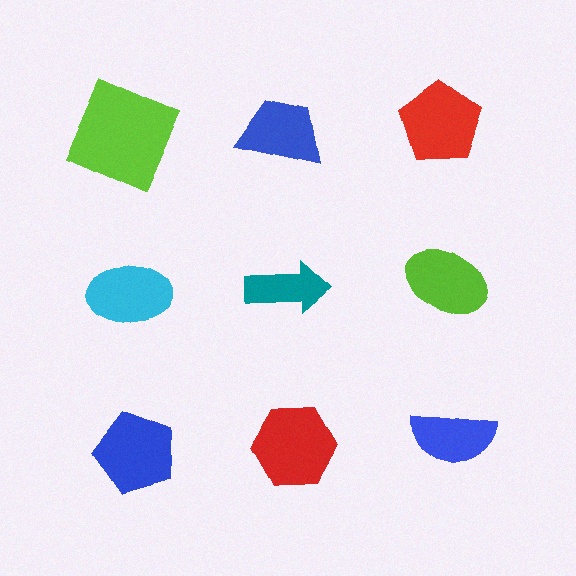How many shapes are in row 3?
3 shapes.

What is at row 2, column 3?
A lime ellipse.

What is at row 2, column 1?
A cyan ellipse.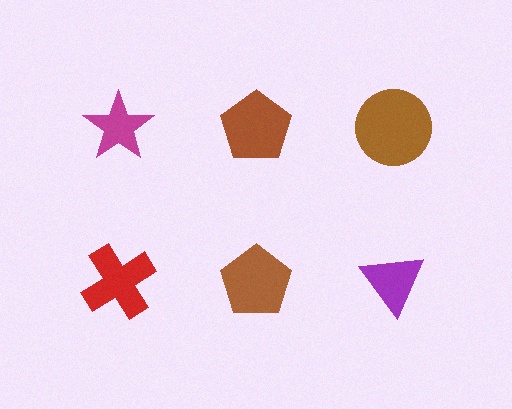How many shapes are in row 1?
3 shapes.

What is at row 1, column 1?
A magenta star.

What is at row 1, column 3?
A brown circle.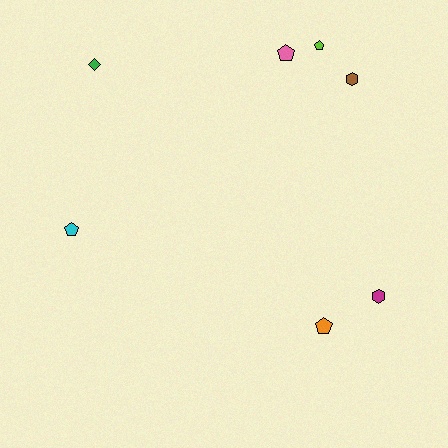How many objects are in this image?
There are 7 objects.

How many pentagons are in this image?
There are 4 pentagons.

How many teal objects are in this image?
There are no teal objects.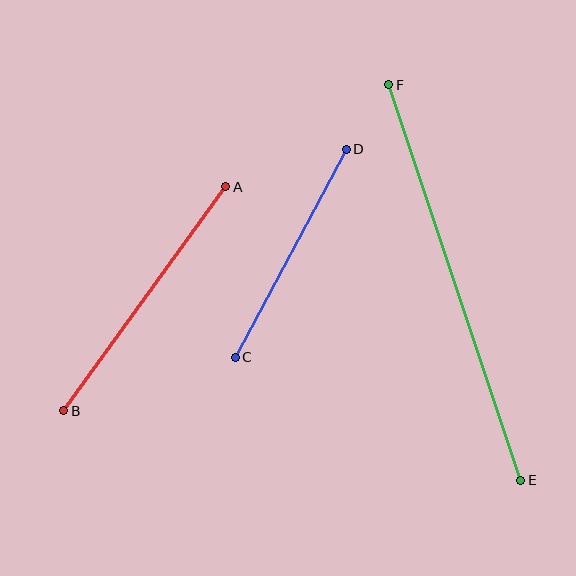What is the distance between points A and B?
The distance is approximately 276 pixels.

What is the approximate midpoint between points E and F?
The midpoint is at approximately (455, 283) pixels.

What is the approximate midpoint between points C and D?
The midpoint is at approximately (291, 253) pixels.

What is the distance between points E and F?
The distance is approximately 417 pixels.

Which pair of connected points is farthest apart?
Points E and F are farthest apart.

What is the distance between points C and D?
The distance is approximately 236 pixels.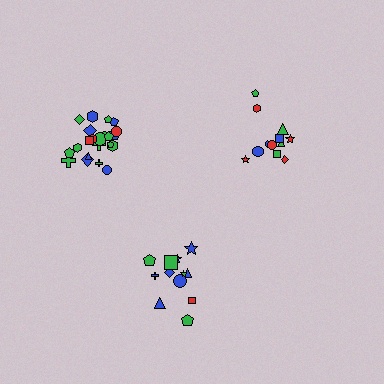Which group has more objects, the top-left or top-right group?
The top-left group.